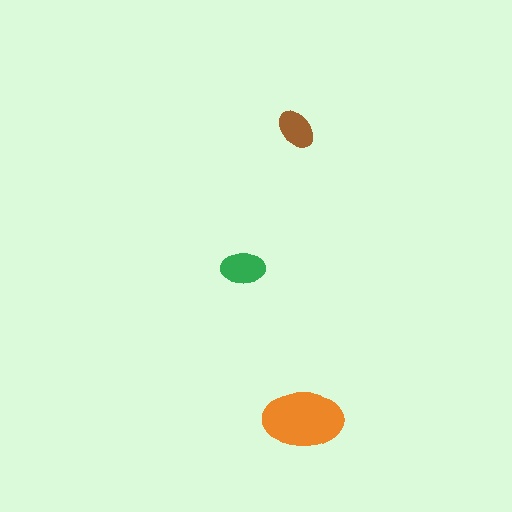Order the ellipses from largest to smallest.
the orange one, the green one, the brown one.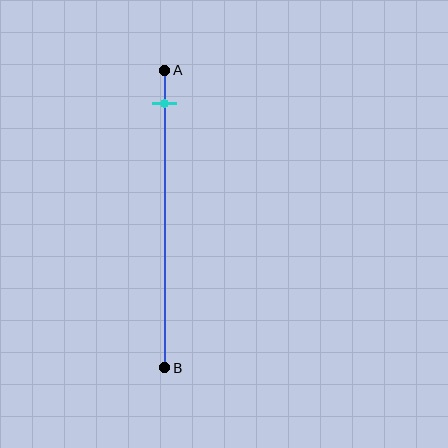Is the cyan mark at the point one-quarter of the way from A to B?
No, the mark is at about 10% from A, not at the 25% one-quarter point.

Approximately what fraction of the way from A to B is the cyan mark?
The cyan mark is approximately 10% of the way from A to B.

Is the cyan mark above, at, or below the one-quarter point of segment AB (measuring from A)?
The cyan mark is above the one-quarter point of segment AB.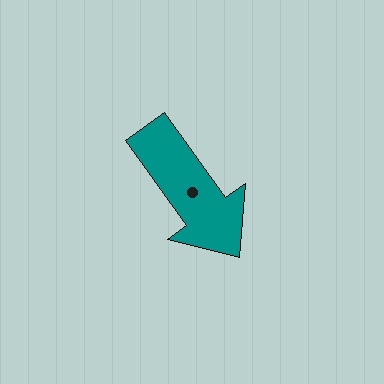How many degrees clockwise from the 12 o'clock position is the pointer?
Approximately 144 degrees.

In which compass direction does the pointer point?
Southeast.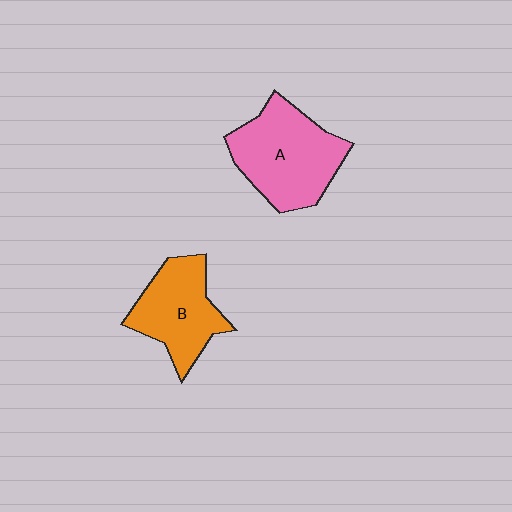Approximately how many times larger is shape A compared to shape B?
Approximately 1.3 times.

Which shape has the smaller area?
Shape B (orange).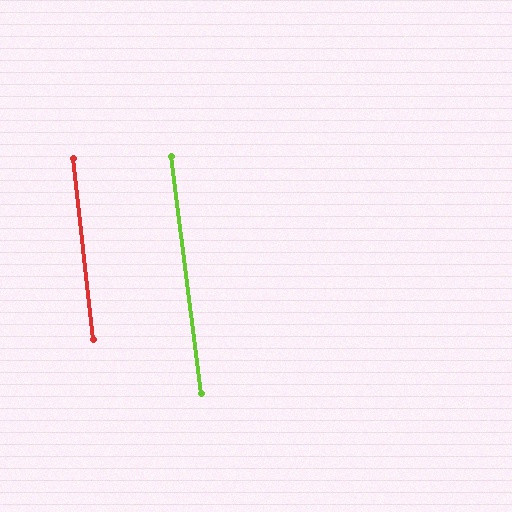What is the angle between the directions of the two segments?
Approximately 1 degree.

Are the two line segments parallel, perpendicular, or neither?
Parallel — their directions differ by only 1.0°.